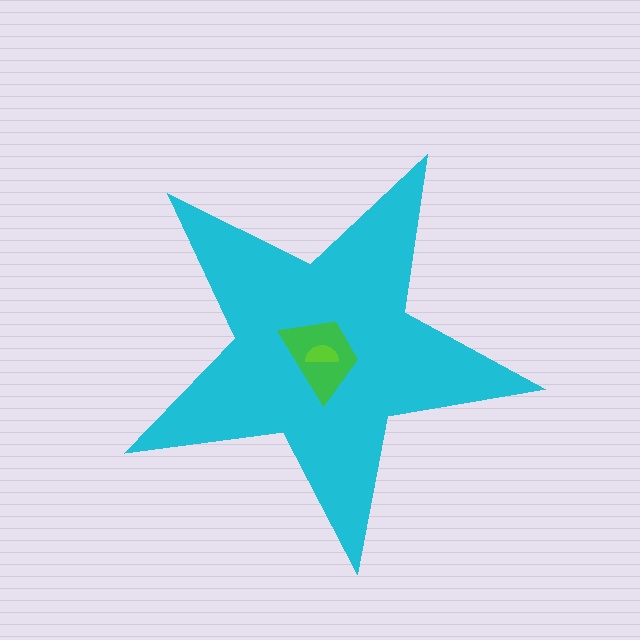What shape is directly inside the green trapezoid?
The lime semicircle.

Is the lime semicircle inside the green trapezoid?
Yes.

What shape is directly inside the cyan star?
The green trapezoid.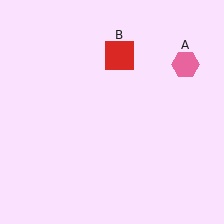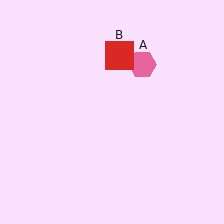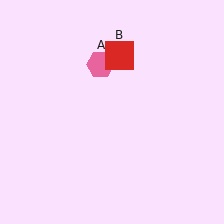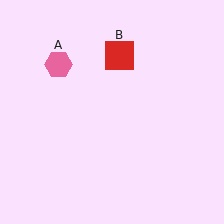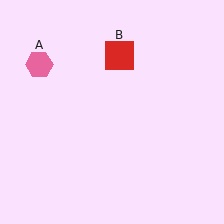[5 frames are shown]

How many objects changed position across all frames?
1 object changed position: pink hexagon (object A).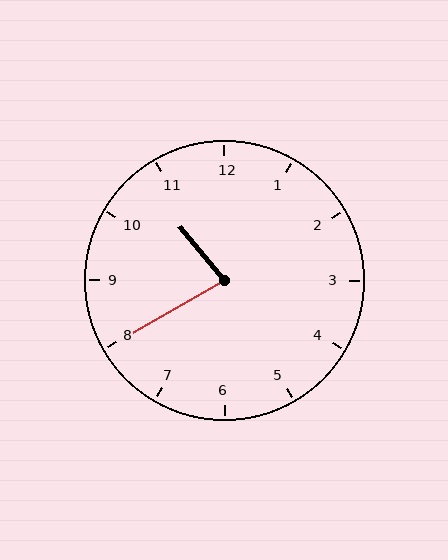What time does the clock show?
10:40.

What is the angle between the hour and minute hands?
Approximately 80 degrees.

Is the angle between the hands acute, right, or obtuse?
It is acute.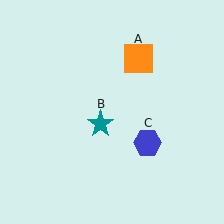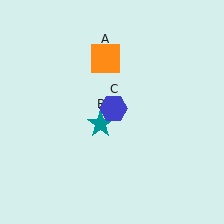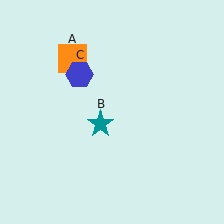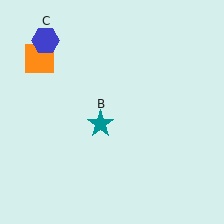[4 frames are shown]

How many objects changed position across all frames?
2 objects changed position: orange square (object A), blue hexagon (object C).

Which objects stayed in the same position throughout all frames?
Teal star (object B) remained stationary.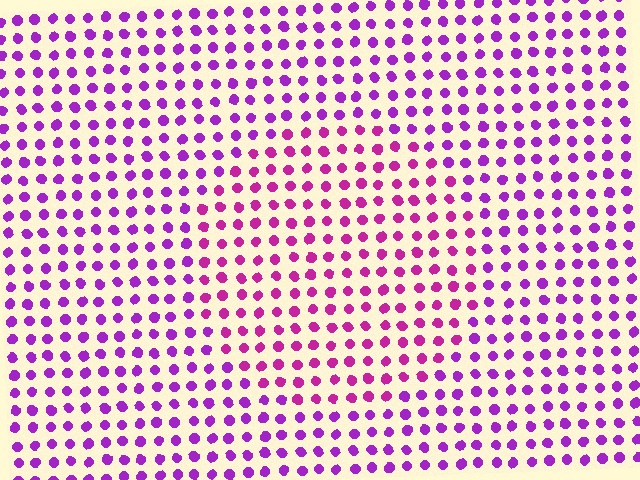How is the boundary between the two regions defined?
The boundary is defined purely by a slight shift in hue (about 27 degrees). Spacing, size, and orientation are identical on both sides.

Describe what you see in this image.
The image is filled with small purple elements in a uniform arrangement. A circle-shaped region is visible where the elements are tinted to a slightly different hue, forming a subtle color boundary.